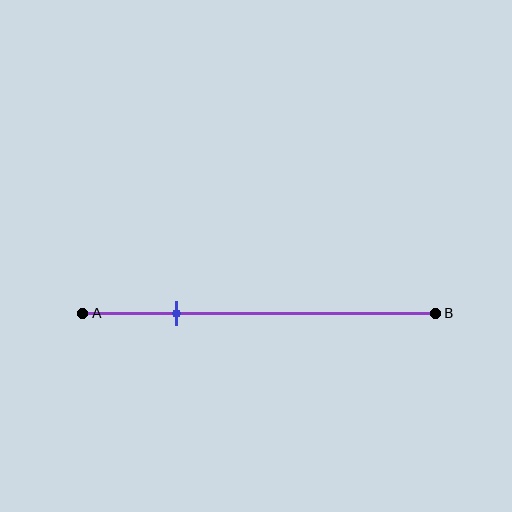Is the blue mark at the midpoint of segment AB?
No, the mark is at about 25% from A, not at the 50% midpoint.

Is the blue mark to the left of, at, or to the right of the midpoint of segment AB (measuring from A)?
The blue mark is to the left of the midpoint of segment AB.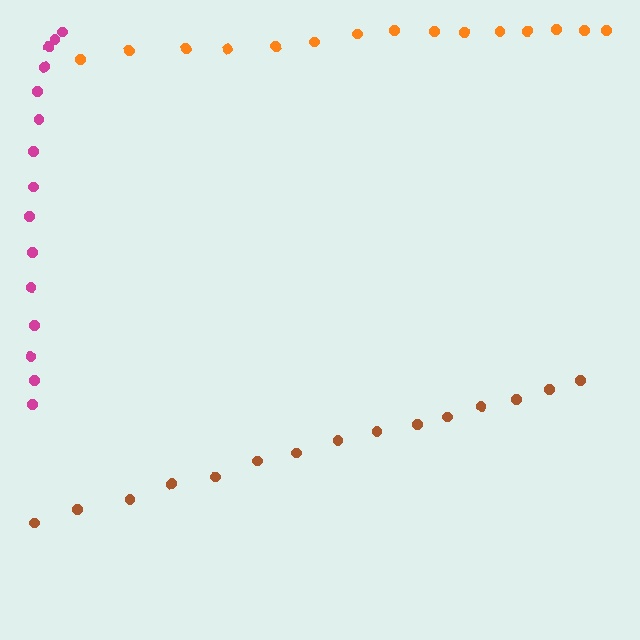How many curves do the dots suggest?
There are 3 distinct paths.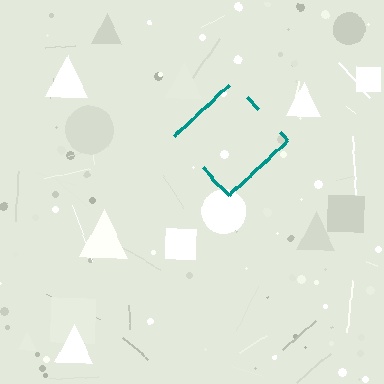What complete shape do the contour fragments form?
The contour fragments form a diamond.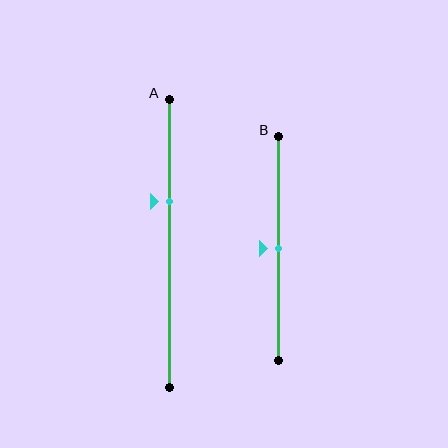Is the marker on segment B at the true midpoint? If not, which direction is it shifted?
Yes, the marker on segment B is at the true midpoint.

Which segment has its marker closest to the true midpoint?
Segment B has its marker closest to the true midpoint.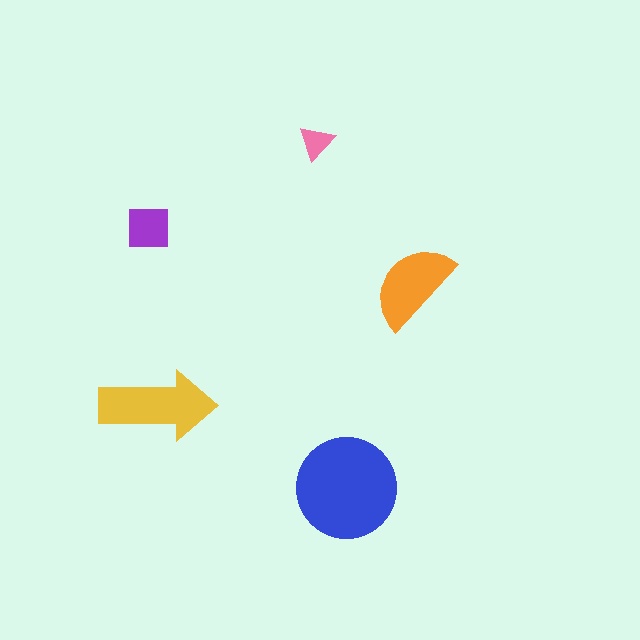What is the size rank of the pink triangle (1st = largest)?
5th.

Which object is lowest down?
The blue circle is bottommost.